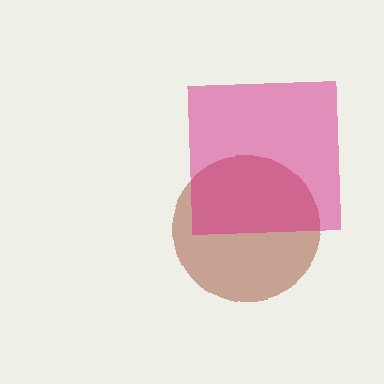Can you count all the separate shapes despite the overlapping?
Yes, there are 2 separate shapes.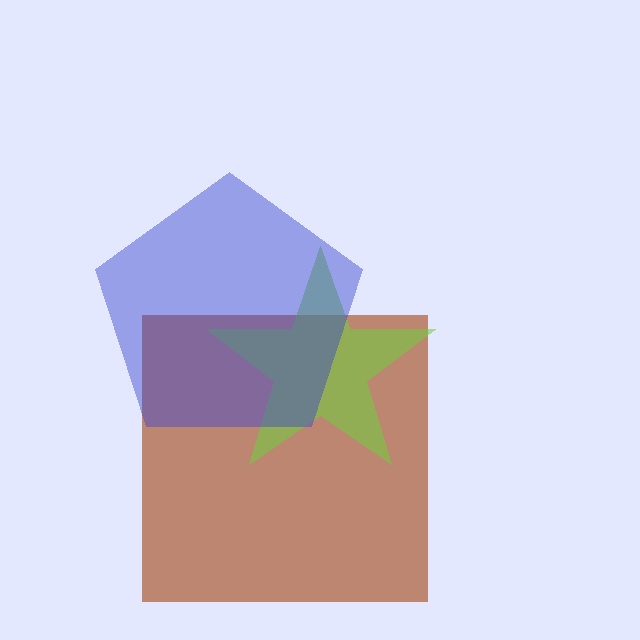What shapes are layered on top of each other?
The layered shapes are: a brown square, a lime star, a blue pentagon.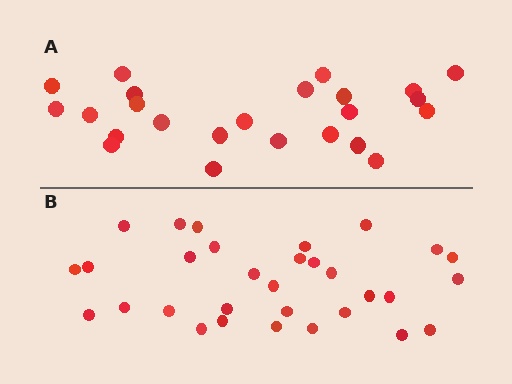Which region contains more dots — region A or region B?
Region B (the bottom region) has more dots.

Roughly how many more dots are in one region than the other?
Region B has roughly 8 or so more dots than region A.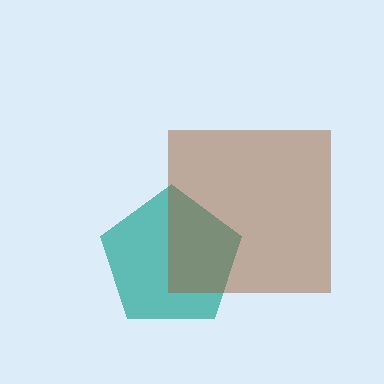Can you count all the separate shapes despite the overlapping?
Yes, there are 2 separate shapes.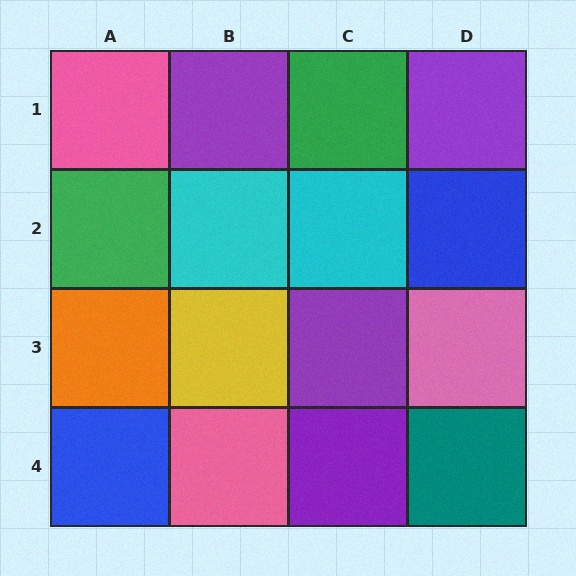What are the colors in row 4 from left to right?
Blue, pink, purple, teal.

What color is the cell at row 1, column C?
Green.